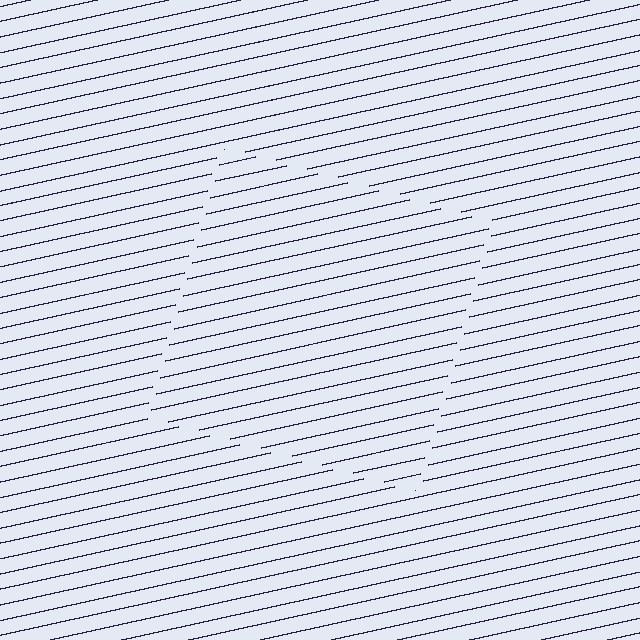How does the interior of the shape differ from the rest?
The interior of the shape contains the same grating, shifted by half a period — the contour is defined by the phase discontinuity where line-ends from the inner and outer gratings abut.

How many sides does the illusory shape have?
4 sides — the line-ends trace a square.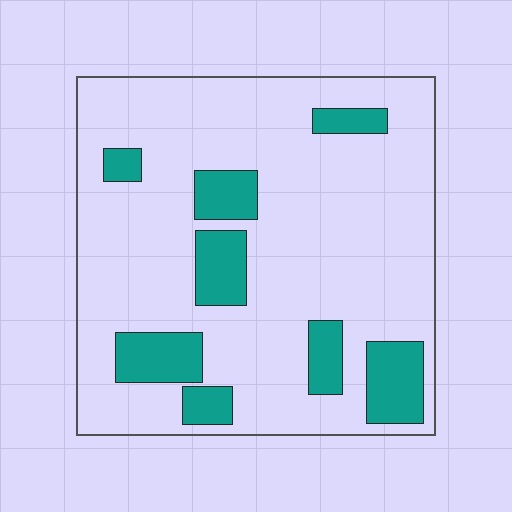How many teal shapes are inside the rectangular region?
8.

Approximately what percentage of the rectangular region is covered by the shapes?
Approximately 20%.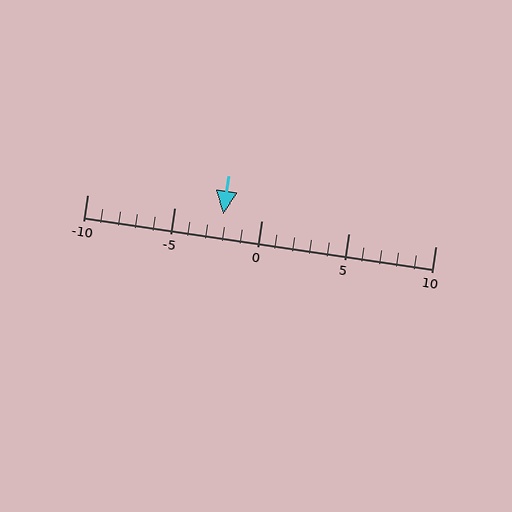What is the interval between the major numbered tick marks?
The major tick marks are spaced 5 units apart.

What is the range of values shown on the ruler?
The ruler shows values from -10 to 10.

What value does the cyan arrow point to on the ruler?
The cyan arrow points to approximately -2.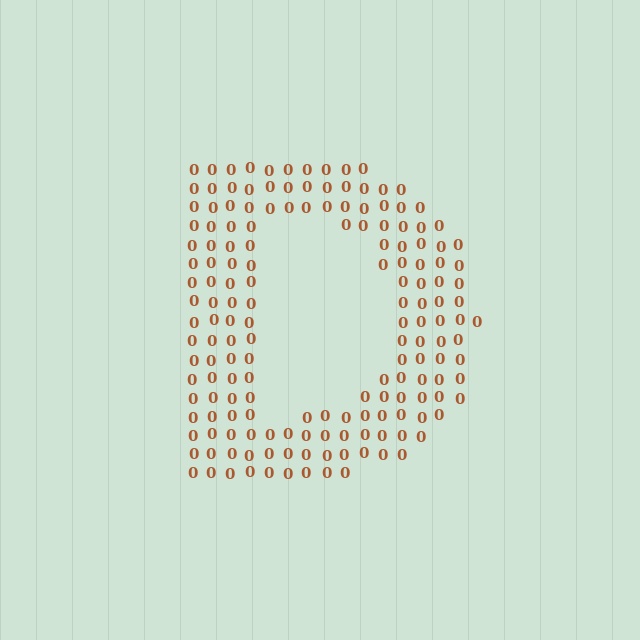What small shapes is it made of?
It is made of small digit 0's.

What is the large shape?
The large shape is the letter D.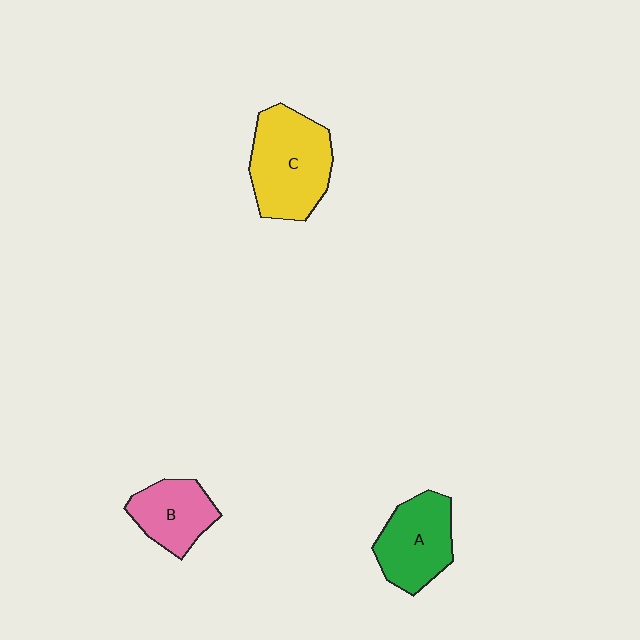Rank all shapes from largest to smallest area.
From largest to smallest: C (yellow), A (green), B (pink).